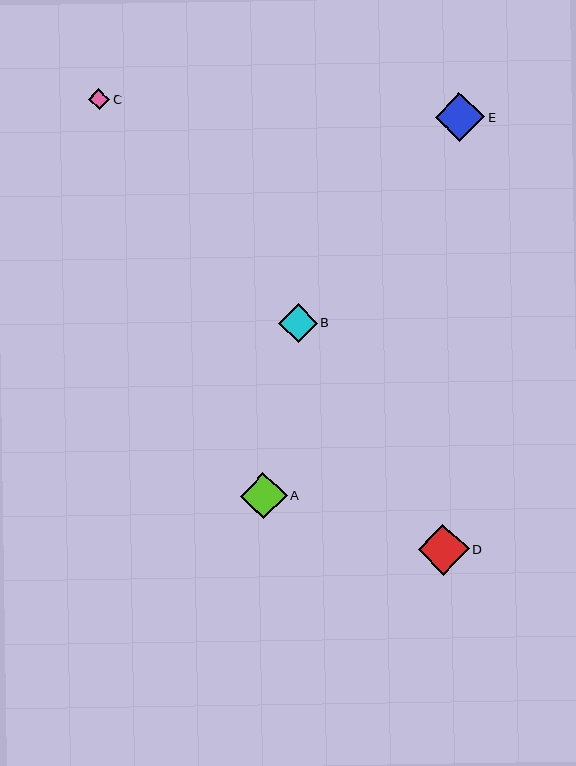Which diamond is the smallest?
Diamond C is the smallest with a size of approximately 21 pixels.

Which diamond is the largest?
Diamond D is the largest with a size of approximately 51 pixels.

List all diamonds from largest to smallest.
From largest to smallest: D, E, A, B, C.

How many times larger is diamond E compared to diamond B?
Diamond E is approximately 1.3 times the size of diamond B.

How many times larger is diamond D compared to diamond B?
Diamond D is approximately 1.3 times the size of diamond B.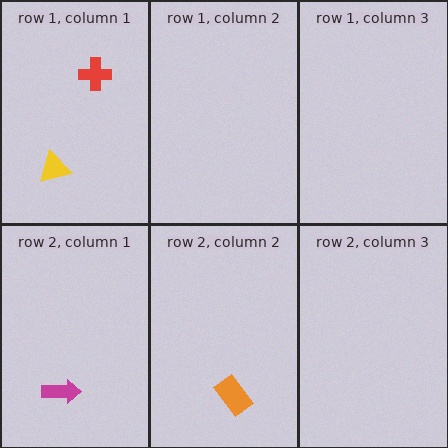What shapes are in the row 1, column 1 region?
The red cross, the yellow triangle.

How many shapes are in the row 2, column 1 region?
1.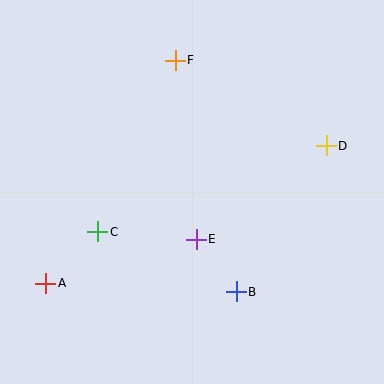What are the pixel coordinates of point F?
Point F is at (175, 60).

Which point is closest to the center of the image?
Point E at (196, 239) is closest to the center.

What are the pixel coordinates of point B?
Point B is at (236, 292).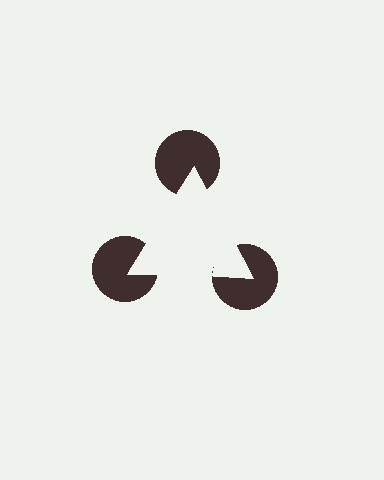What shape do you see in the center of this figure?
An illusory triangle — its edges are inferred from the aligned wedge cuts in the pac-man discs, not physically drawn.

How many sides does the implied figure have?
3 sides.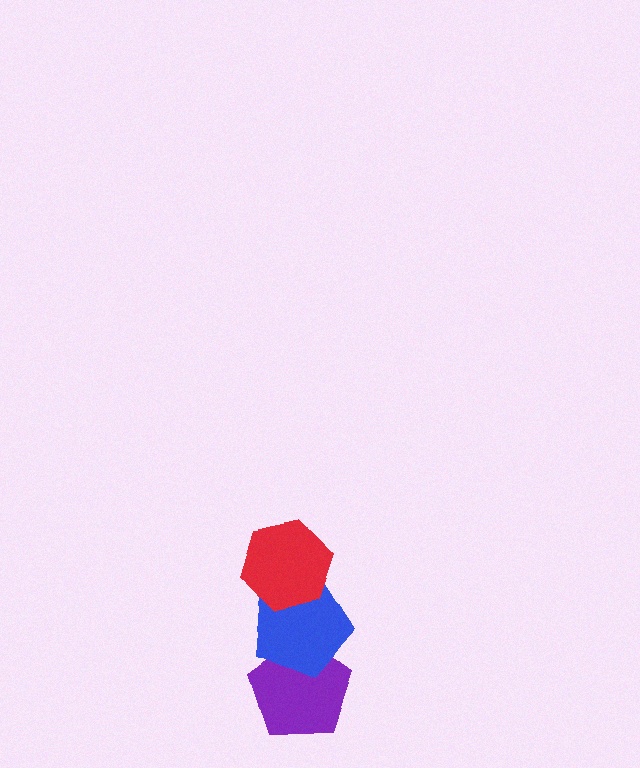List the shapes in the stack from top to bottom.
From top to bottom: the red hexagon, the blue pentagon, the purple pentagon.